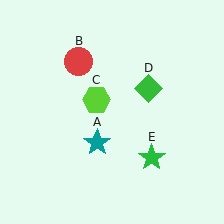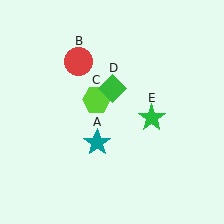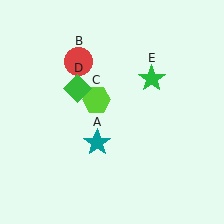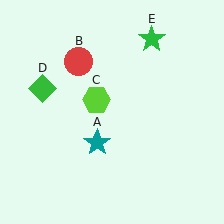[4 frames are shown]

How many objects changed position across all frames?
2 objects changed position: green diamond (object D), green star (object E).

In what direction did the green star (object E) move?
The green star (object E) moved up.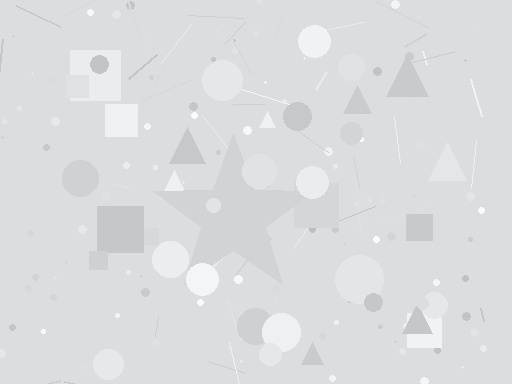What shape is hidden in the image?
A star is hidden in the image.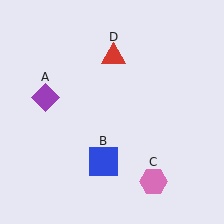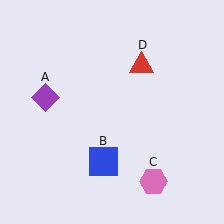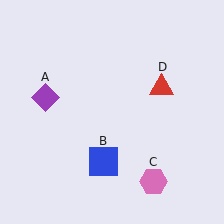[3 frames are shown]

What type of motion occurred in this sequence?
The red triangle (object D) rotated clockwise around the center of the scene.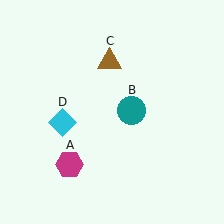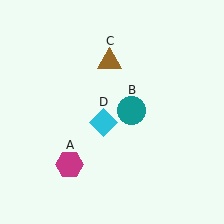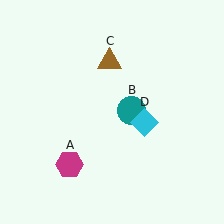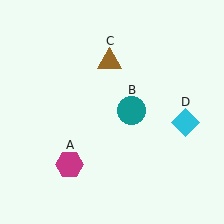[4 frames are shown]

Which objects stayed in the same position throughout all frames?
Magenta hexagon (object A) and teal circle (object B) and brown triangle (object C) remained stationary.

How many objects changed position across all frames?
1 object changed position: cyan diamond (object D).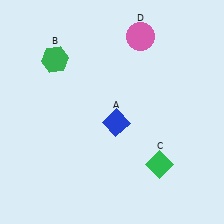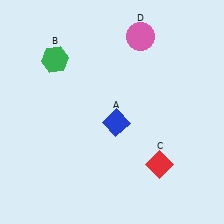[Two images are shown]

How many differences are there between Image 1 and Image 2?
There is 1 difference between the two images.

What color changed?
The diamond (C) changed from green in Image 1 to red in Image 2.